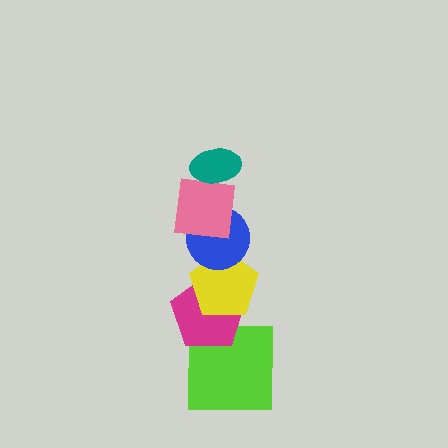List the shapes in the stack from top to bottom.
From top to bottom: the teal ellipse, the pink square, the blue circle, the yellow pentagon, the magenta pentagon, the lime square.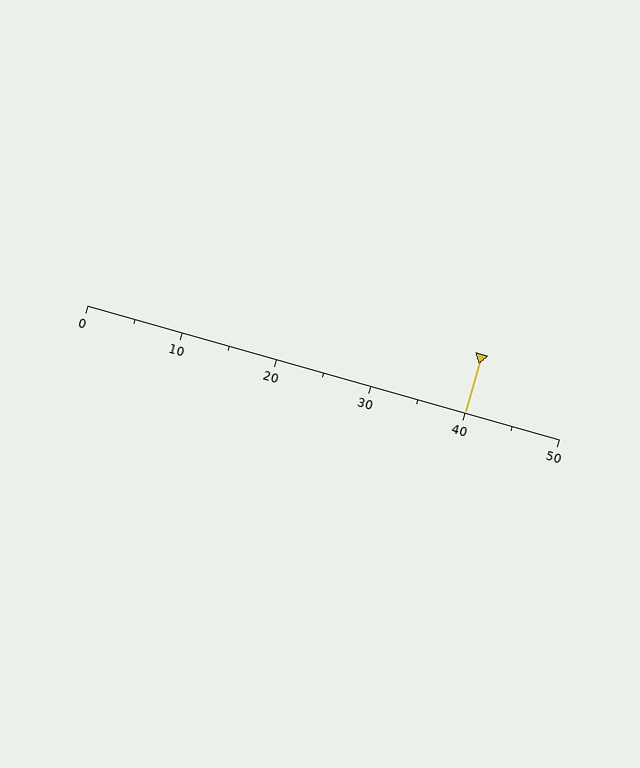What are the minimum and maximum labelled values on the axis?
The axis runs from 0 to 50.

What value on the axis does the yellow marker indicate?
The marker indicates approximately 40.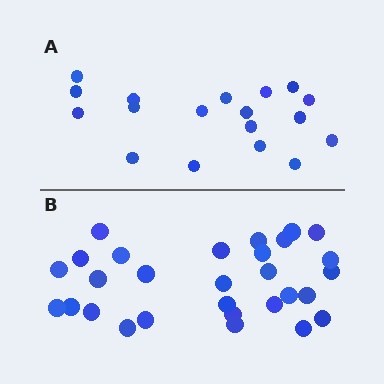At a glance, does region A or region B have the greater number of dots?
Region B (the bottom region) has more dots.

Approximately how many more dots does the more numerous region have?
Region B has roughly 12 or so more dots than region A.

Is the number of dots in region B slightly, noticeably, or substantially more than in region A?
Region B has substantially more. The ratio is roughly 1.6 to 1.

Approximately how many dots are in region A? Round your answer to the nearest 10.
About 20 dots. (The exact count is 18, which rounds to 20.)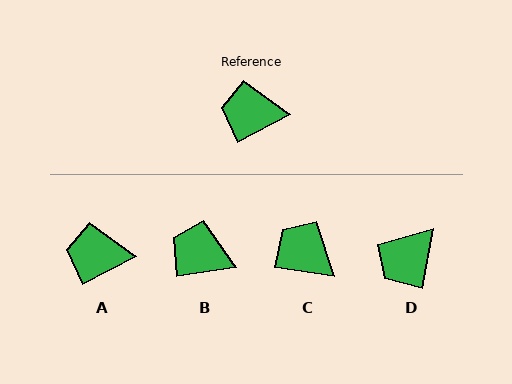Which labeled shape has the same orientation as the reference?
A.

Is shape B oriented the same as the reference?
No, it is off by about 20 degrees.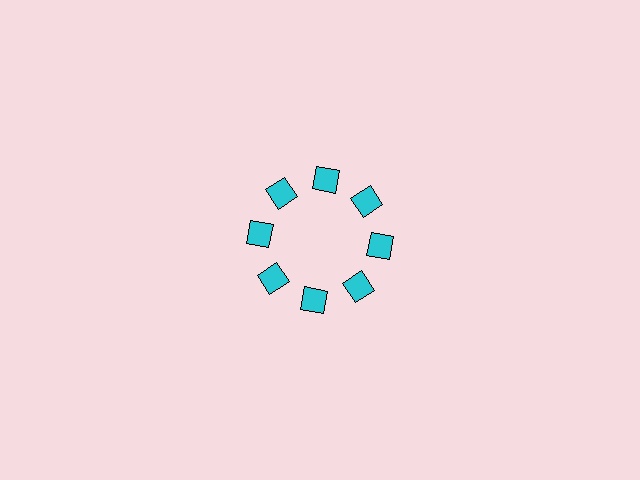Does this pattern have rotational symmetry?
Yes, this pattern has 8-fold rotational symmetry. It looks the same after rotating 45 degrees around the center.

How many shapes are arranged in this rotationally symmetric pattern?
There are 8 shapes, arranged in 8 groups of 1.